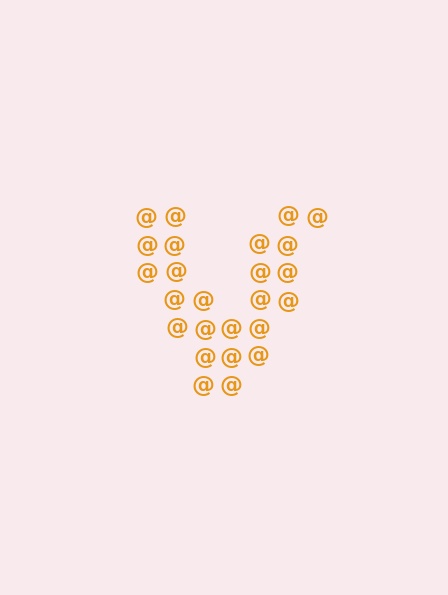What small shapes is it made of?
It is made of small at signs.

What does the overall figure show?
The overall figure shows the letter V.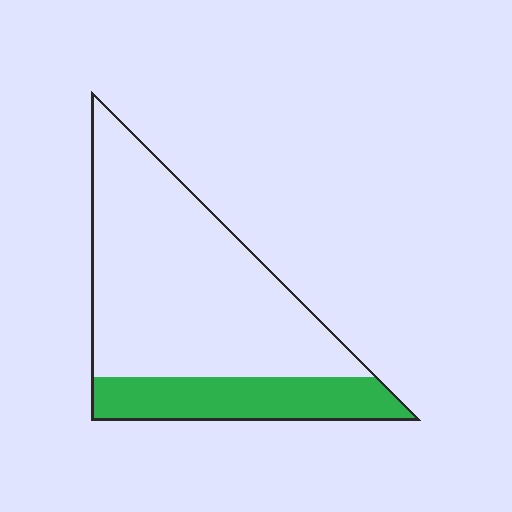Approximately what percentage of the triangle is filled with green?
Approximately 25%.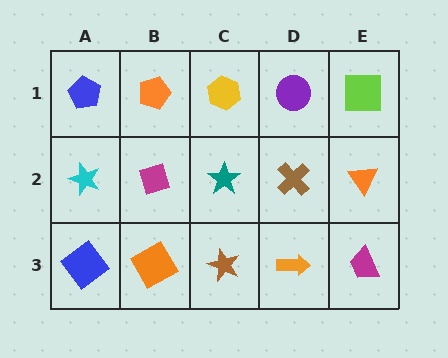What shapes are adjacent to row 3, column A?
A cyan star (row 2, column A), an orange square (row 3, column B).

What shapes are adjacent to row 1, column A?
A cyan star (row 2, column A), an orange pentagon (row 1, column B).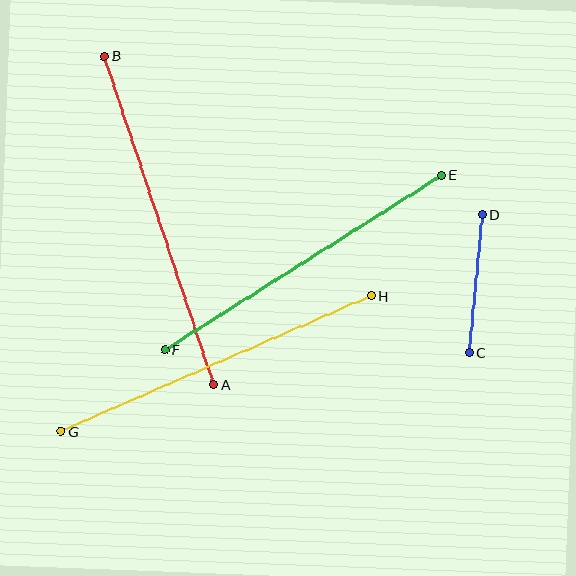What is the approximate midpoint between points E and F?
The midpoint is at approximately (303, 262) pixels.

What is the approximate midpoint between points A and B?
The midpoint is at approximately (159, 220) pixels.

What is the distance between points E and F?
The distance is approximately 327 pixels.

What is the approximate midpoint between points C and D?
The midpoint is at approximately (476, 284) pixels.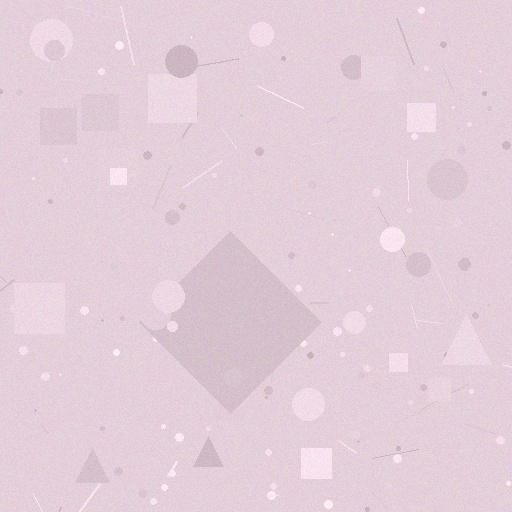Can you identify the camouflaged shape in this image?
The camouflaged shape is a diamond.